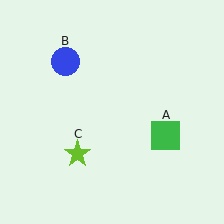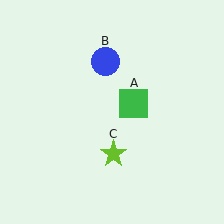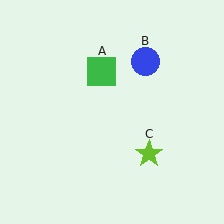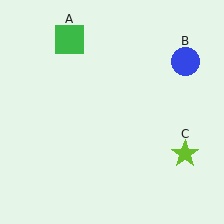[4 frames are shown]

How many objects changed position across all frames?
3 objects changed position: green square (object A), blue circle (object B), lime star (object C).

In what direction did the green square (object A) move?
The green square (object A) moved up and to the left.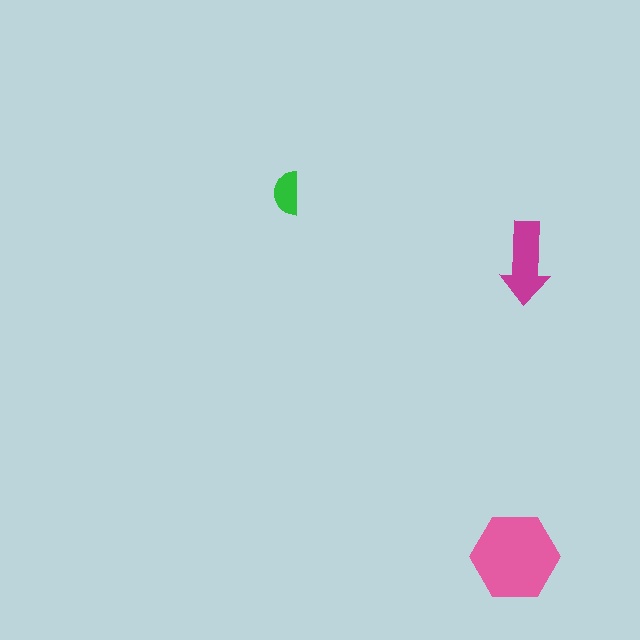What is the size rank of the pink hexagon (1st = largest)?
1st.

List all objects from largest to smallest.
The pink hexagon, the magenta arrow, the green semicircle.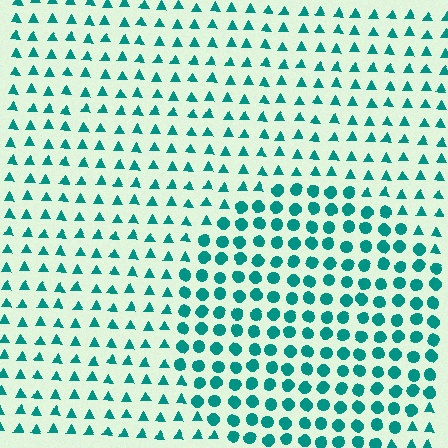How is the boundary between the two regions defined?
The boundary is defined by a change in element shape: circles inside vs. triangles outside. All elements share the same color and spacing.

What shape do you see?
I see a circle.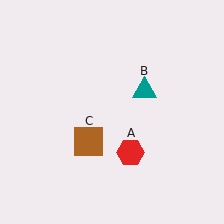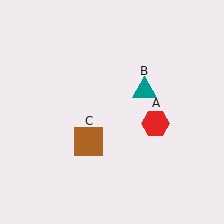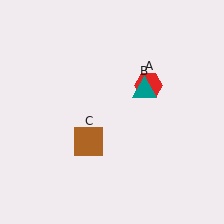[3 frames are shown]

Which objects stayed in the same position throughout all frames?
Teal triangle (object B) and brown square (object C) remained stationary.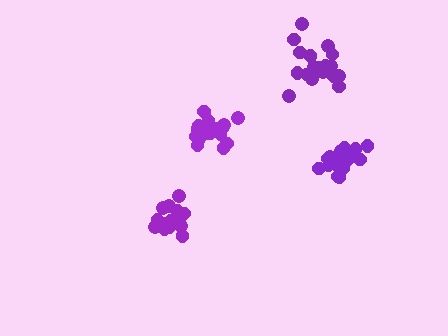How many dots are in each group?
Group 1: 15 dots, Group 2: 19 dots, Group 3: 21 dots, Group 4: 18 dots (73 total).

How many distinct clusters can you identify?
There are 4 distinct clusters.